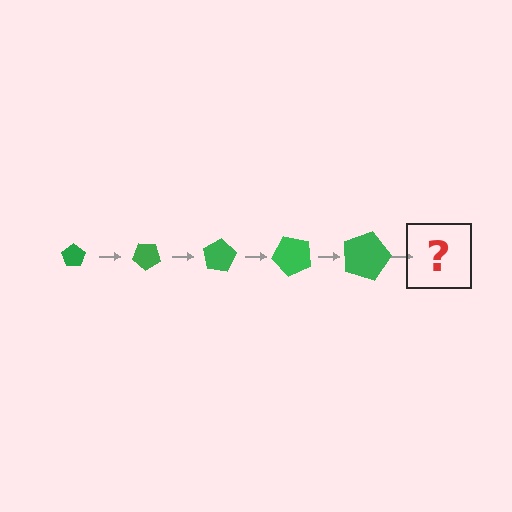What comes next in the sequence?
The next element should be a pentagon, larger than the previous one and rotated 200 degrees from the start.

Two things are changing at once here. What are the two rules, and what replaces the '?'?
The two rules are that the pentagon grows larger each step and it rotates 40 degrees each step. The '?' should be a pentagon, larger than the previous one and rotated 200 degrees from the start.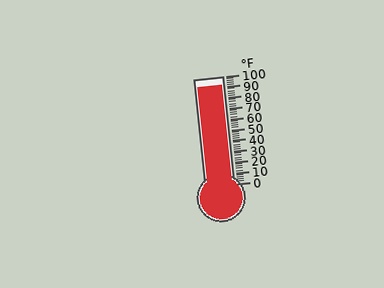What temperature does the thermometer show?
The thermometer shows approximately 92°F.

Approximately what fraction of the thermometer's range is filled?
The thermometer is filled to approximately 90% of its range.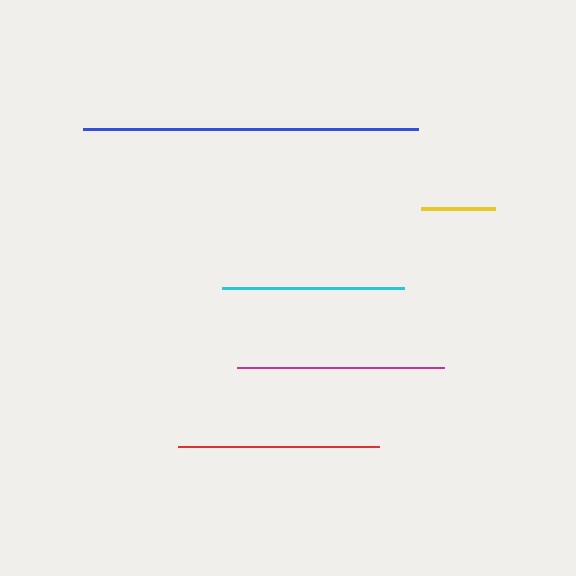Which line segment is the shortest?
The yellow line is the shortest at approximately 73 pixels.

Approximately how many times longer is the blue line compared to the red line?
The blue line is approximately 1.7 times the length of the red line.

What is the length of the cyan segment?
The cyan segment is approximately 181 pixels long.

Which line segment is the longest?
The blue line is the longest at approximately 335 pixels.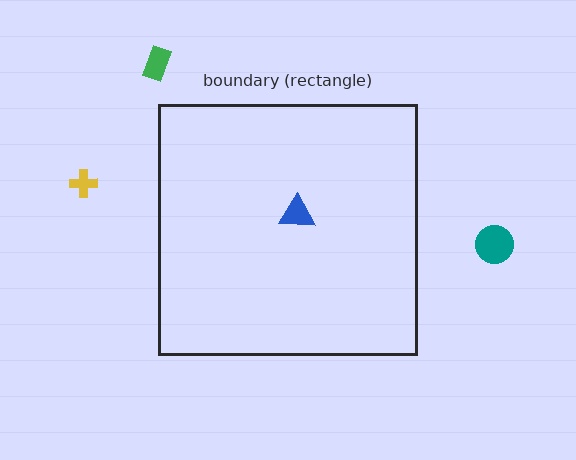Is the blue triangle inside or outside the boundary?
Inside.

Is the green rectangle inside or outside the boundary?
Outside.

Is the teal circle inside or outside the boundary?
Outside.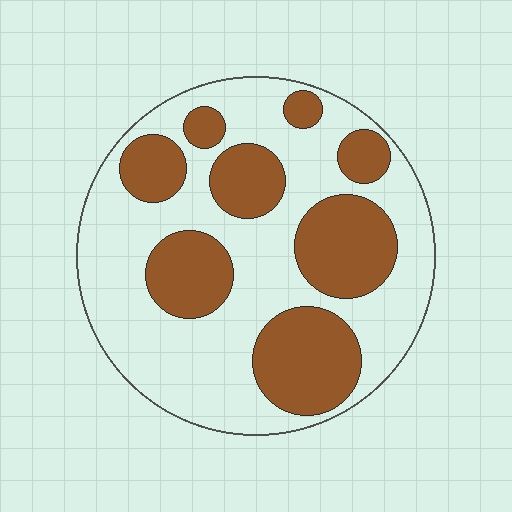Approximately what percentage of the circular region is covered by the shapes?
Approximately 35%.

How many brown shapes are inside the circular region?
8.